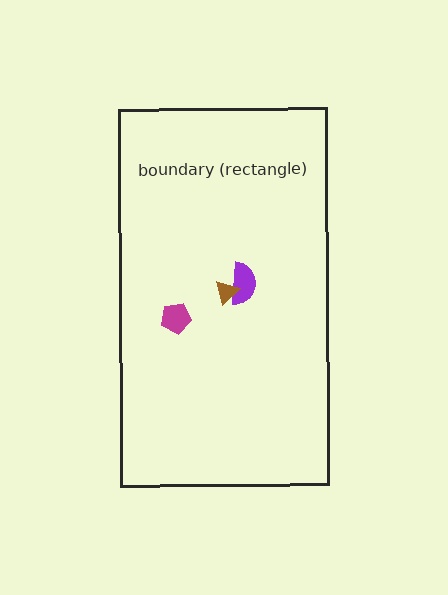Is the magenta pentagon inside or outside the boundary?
Inside.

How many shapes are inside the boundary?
3 inside, 0 outside.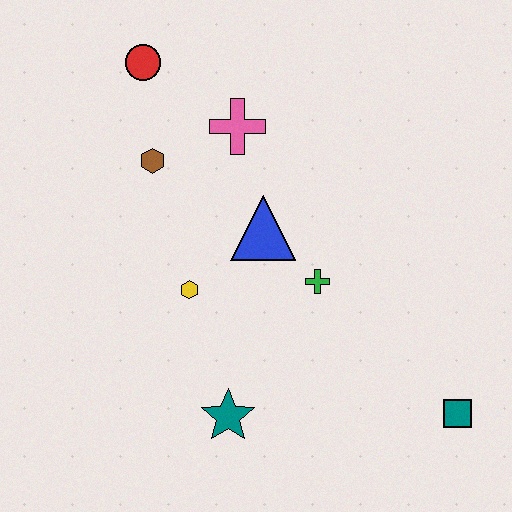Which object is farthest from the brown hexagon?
The teal square is farthest from the brown hexagon.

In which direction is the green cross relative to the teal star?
The green cross is above the teal star.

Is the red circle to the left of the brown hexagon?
Yes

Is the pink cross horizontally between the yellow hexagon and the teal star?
No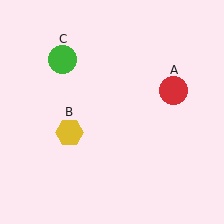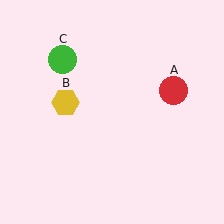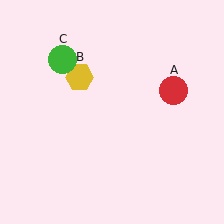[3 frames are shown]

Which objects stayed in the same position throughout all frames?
Red circle (object A) and green circle (object C) remained stationary.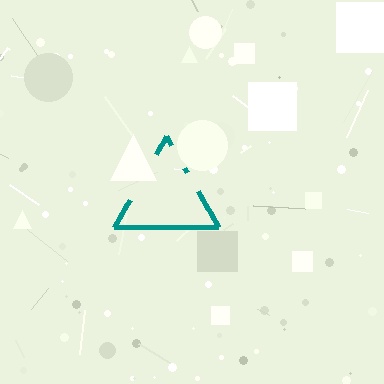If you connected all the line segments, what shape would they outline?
They would outline a triangle.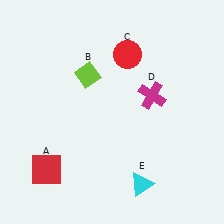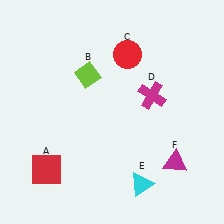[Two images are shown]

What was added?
A magenta triangle (F) was added in Image 2.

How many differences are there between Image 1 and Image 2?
There is 1 difference between the two images.